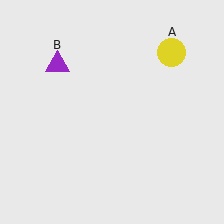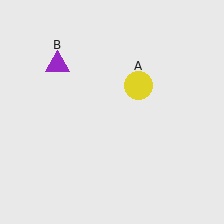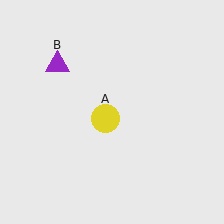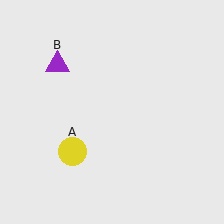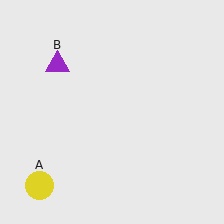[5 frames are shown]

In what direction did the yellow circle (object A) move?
The yellow circle (object A) moved down and to the left.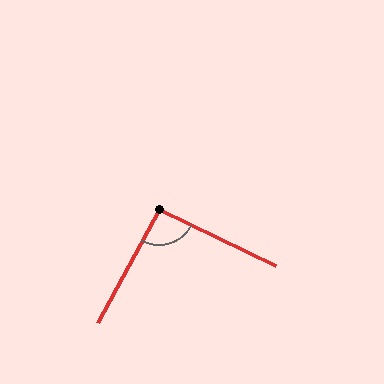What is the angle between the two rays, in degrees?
Approximately 93 degrees.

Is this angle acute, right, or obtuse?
It is approximately a right angle.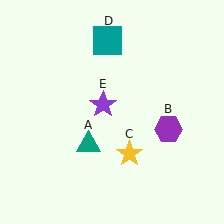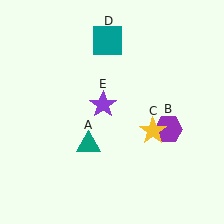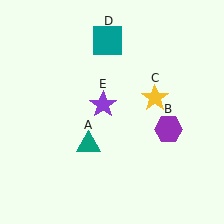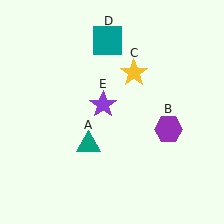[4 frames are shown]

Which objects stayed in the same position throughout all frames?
Teal triangle (object A) and purple hexagon (object B) and teal square (object D) and purple star (object E) remained stationary.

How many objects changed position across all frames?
1 object changed position: yellow star (object C).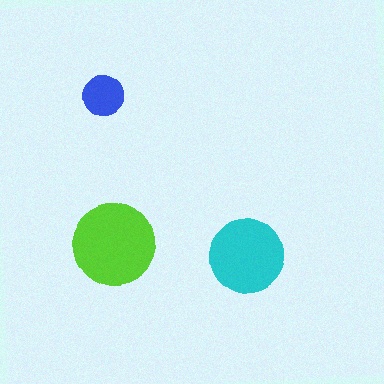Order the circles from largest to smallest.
the lime one, the cyan one, the blue one.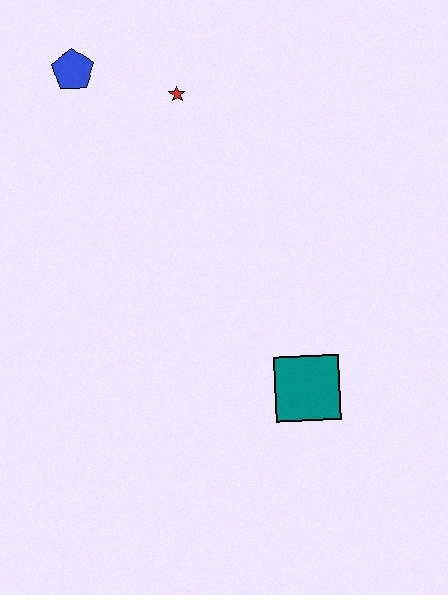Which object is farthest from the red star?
The teal square is farthest from the red star.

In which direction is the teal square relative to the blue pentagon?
The teal square is below the blue pentagon.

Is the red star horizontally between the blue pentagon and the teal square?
Yes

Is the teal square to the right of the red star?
Yes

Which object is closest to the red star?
The blue pentagon is closest to the red star.